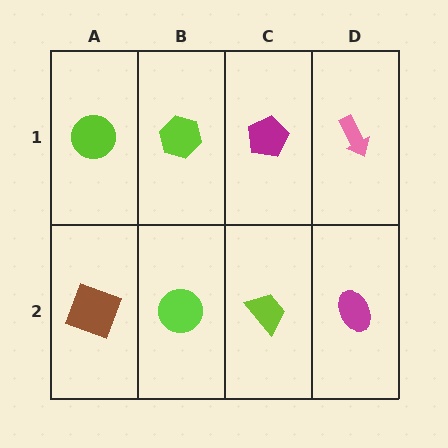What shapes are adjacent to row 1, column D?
A magenta ellipse (row 2, column D), a magenta pentagon (row 1, column C).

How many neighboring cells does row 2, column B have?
3.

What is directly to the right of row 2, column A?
A lime circle.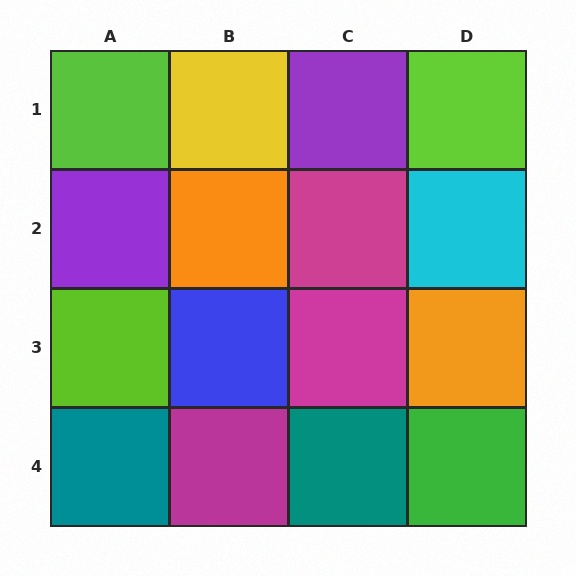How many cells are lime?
3 cells are lime.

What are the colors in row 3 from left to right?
Lime, blue, magenta, orange.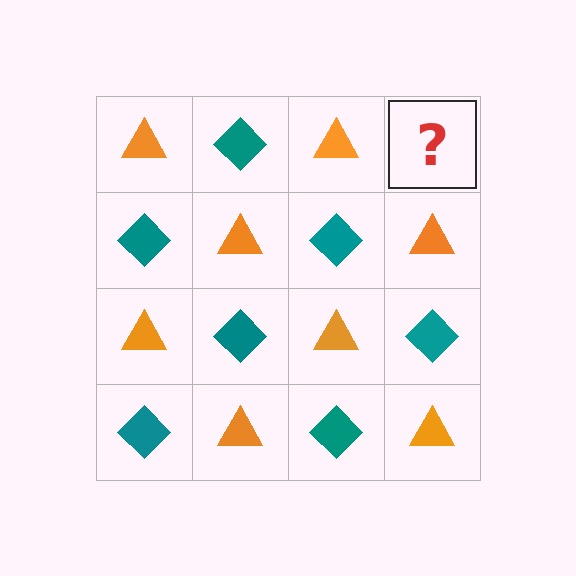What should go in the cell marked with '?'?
The missing cell should contain a teal diamond.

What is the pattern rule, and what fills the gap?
The rule is that it alternates orange triangle and teal diamond in a checkerboard pattern. The gap should be filled with a teal diamond.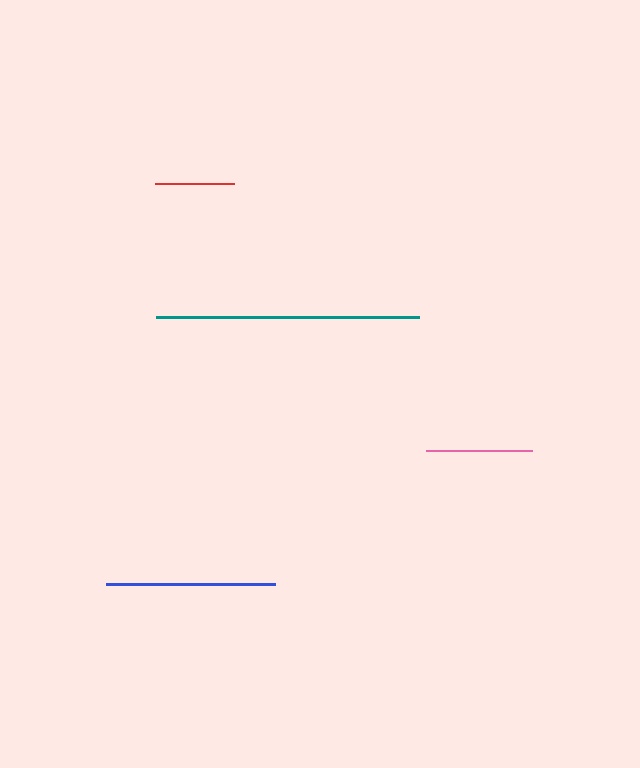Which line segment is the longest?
The teal line is the longest at approximately 263 pixels.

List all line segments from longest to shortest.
From longest to shortest: teal, blue, pink, red.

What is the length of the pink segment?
The pink segment is approximately 106 pixels long.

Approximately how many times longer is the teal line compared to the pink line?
The teal line is approximately 2.5 times the length of the pink line.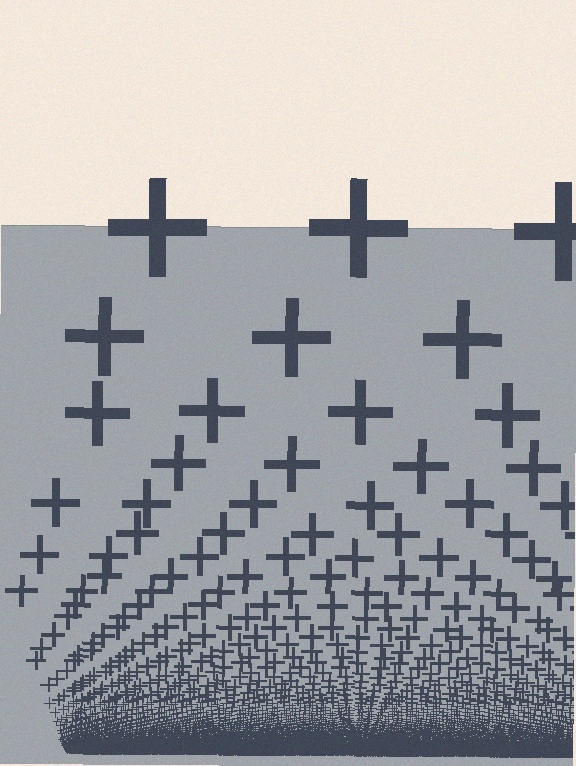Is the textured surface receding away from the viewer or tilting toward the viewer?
The surface appears to tilt toward the viewer. Texture elements get larger and sparser toward the top.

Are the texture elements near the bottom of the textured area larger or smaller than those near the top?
Smaller. The gradient is inverted — elements near the bottom are smaller and denser.